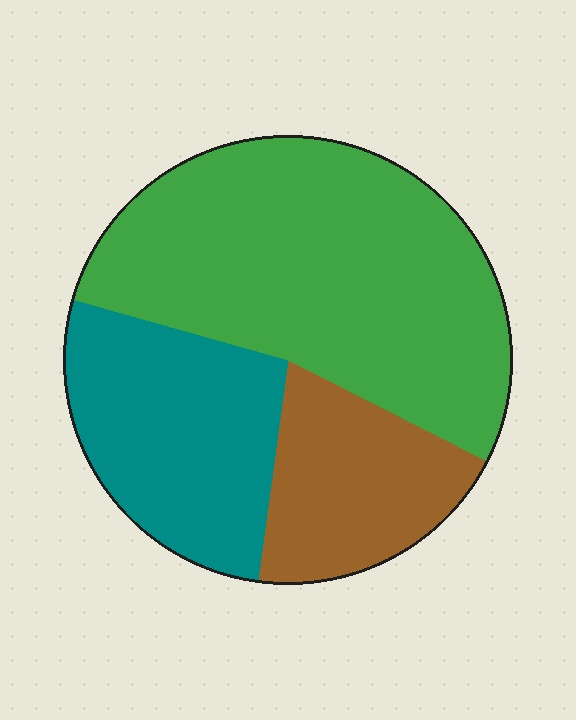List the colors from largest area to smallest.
From largest to smallest: green, teal, brown.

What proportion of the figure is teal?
Teal takes up about one quarter (1/4) of the figure.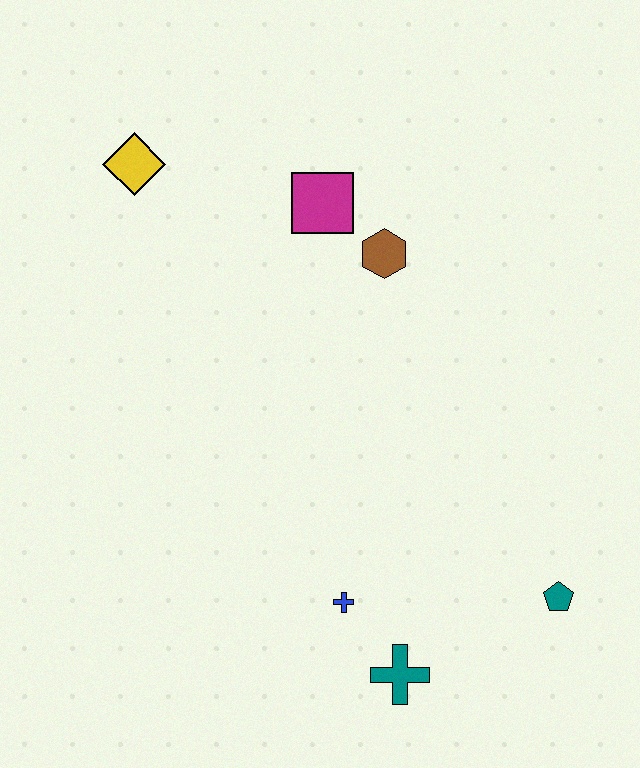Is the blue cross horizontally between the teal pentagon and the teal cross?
No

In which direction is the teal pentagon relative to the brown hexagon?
The teal pentagon is below the brown hexagon.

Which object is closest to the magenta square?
The brown hexagon is closest to the magenta square.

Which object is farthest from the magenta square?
The teal cross is farthest from the magenta square.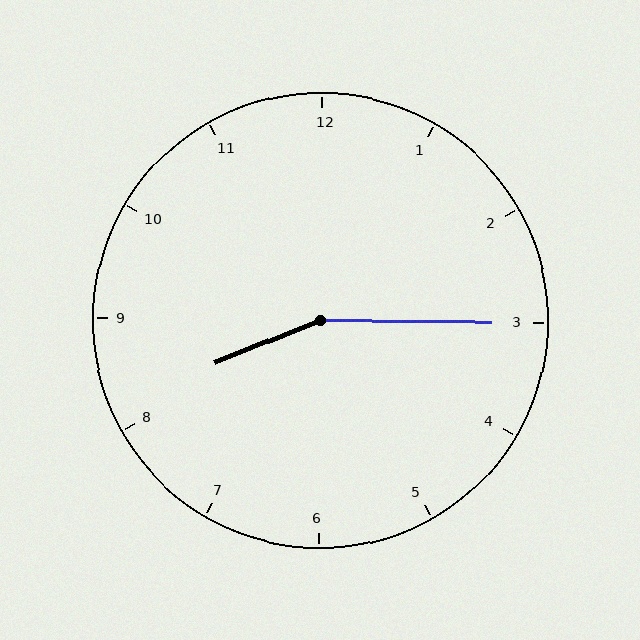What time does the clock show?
8:15.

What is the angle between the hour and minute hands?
Approximately 158 degrees.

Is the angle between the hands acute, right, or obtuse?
It is obtuse.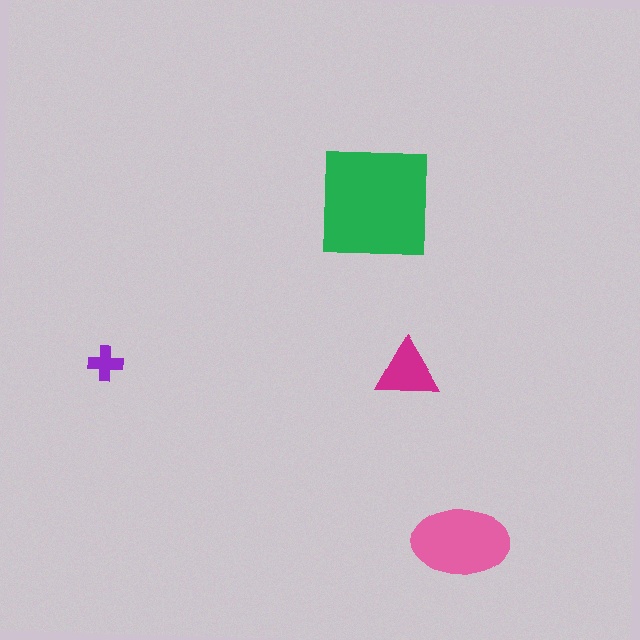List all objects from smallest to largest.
The purple cross, the magenta triangle, the pink ellipse, the green square.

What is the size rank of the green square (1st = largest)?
1st.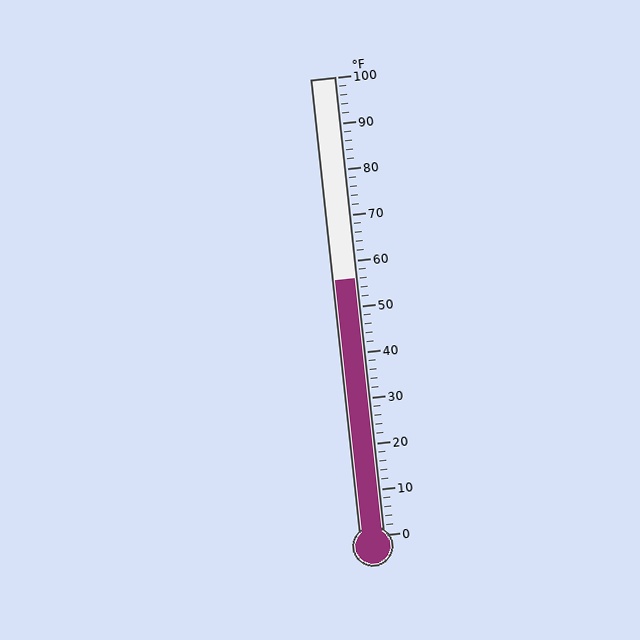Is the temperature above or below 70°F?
The temperature is below 70°F.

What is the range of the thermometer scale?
The thermometer scale ranges from 0°F to 100°F.